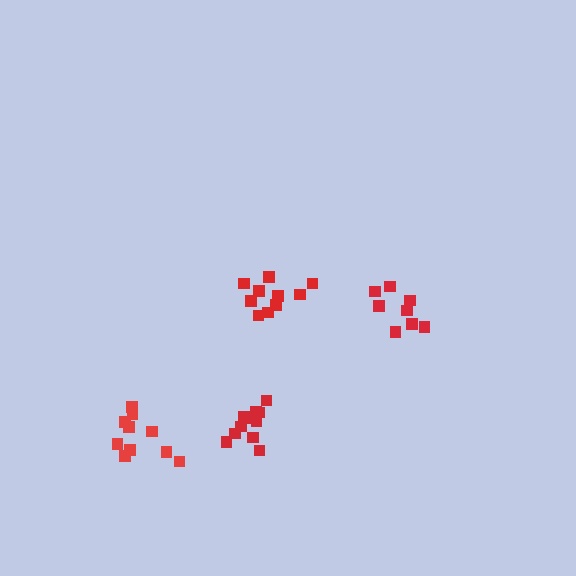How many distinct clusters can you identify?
There are 4 distinct clusters.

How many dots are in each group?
Group 1: 10 dots, Group 2: 10 dots, Group 3: 8 dots, Group 4: 11 dots (39 total).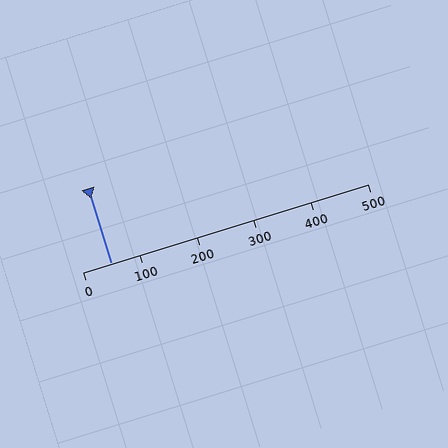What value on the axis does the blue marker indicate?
The marker indicates approximately 50.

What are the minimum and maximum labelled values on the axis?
The axis runs from 0 to 500.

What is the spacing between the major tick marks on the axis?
The major ticks are spaced 100 apart.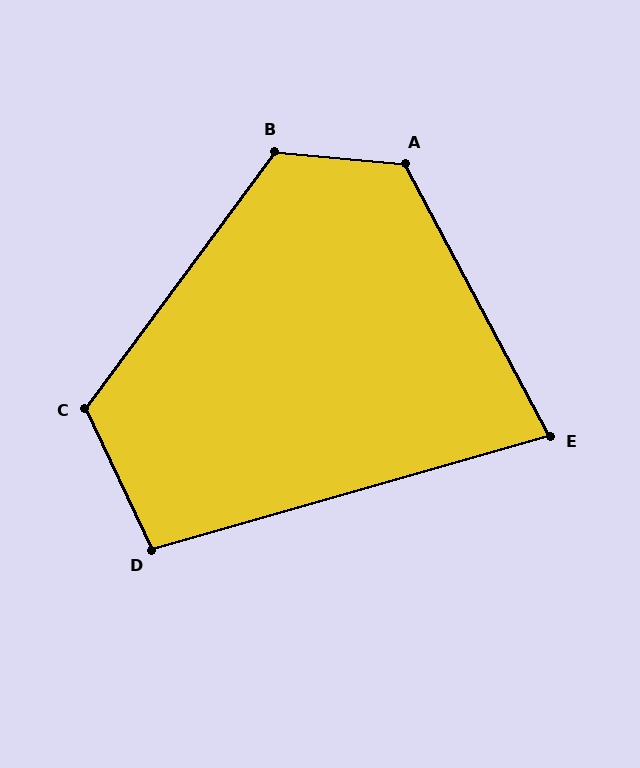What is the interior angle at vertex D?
Approximately 99 degrees (obtuse).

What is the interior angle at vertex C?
Approximately 118 degrees (obtuse).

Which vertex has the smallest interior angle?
E, at approximately 78 degrees.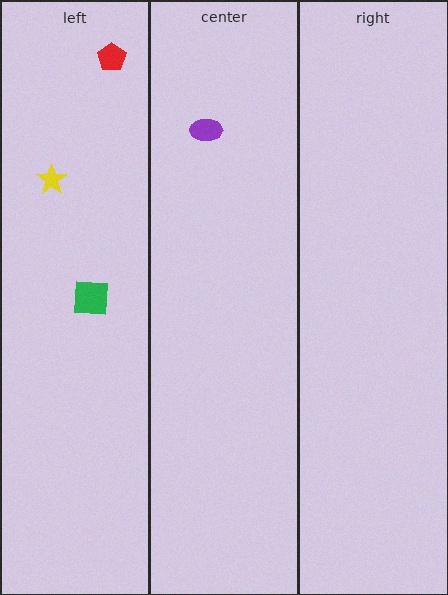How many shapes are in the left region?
3.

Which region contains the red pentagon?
The left region.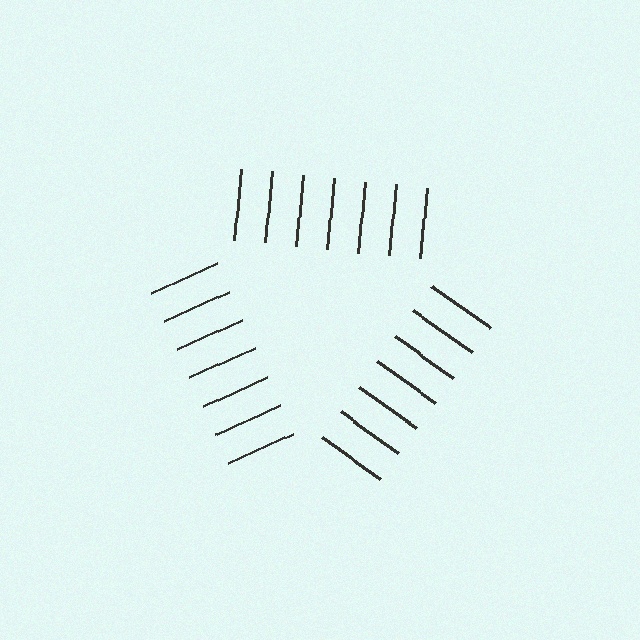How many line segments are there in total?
21 — 7 along each of the 3 edges.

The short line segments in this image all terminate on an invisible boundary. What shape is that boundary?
An illusory triangle — the line segments terminate on its edges but no continuous stroke is drawn.